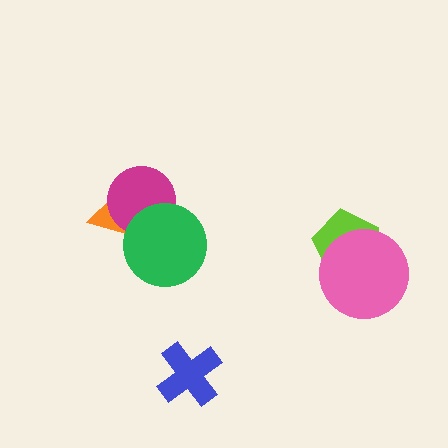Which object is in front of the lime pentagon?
The pink circle is in front of the lime pentagon.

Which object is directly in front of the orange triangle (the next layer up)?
The magenta circle is directly in front of the orange triangle.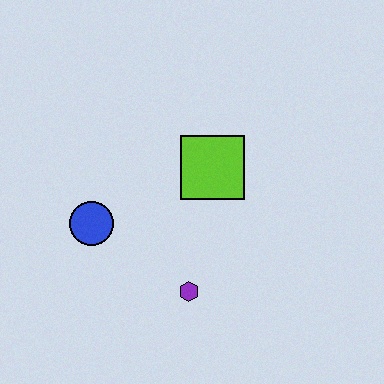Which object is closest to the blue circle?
The purple hexagon is closest to the blue circle.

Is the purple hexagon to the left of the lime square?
Yes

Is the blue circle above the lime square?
No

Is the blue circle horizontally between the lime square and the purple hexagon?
No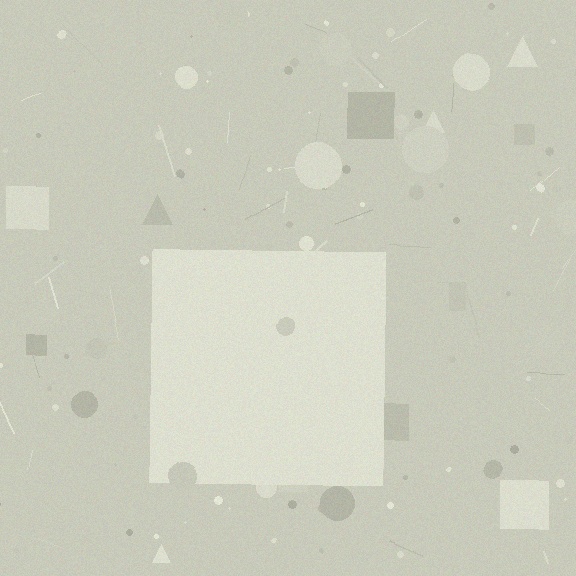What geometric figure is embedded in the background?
A square is embedded in the background.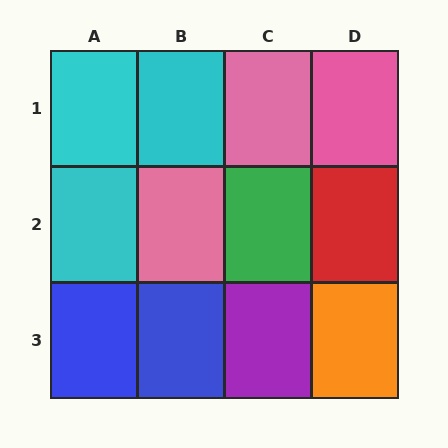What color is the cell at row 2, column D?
Red.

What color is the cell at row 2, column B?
Pink.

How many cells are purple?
1 cell is purple.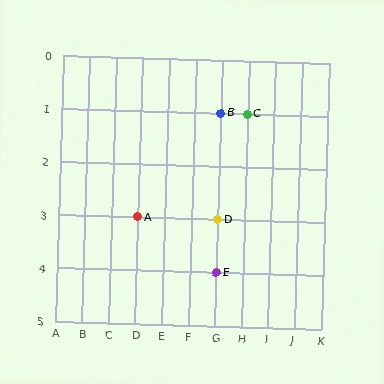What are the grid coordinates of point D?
Point D is at grid coordinates (G, 3).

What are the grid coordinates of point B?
Point B is at grid coordinates (G, 1).